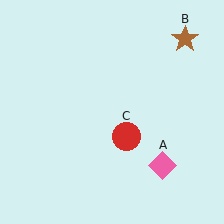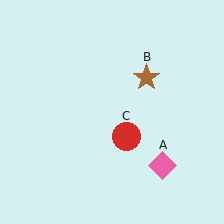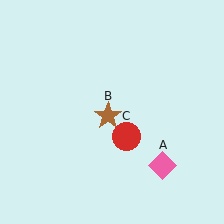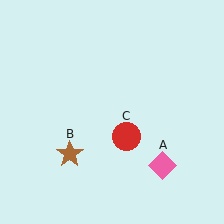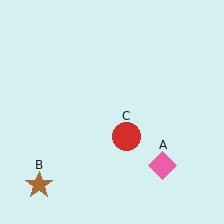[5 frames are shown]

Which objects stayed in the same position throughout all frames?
Pink diamond (object A) and red circle (object C) remained stationary.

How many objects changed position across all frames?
1 object changed position: brown star (object B).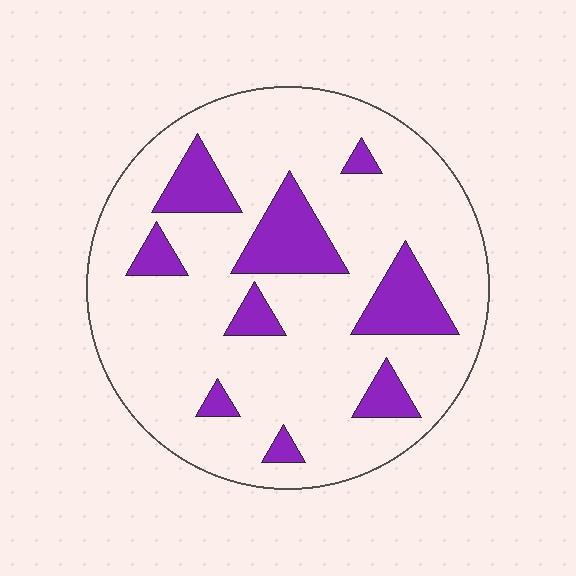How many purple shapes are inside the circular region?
9.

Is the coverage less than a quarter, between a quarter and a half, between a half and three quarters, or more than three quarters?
Less than a quarter.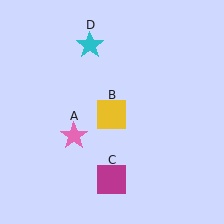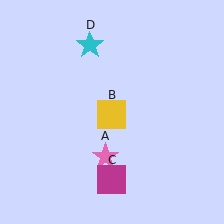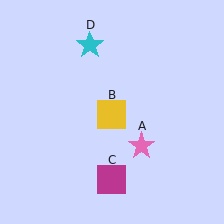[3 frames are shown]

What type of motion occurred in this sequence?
The pink star (object A) rotated counterclockwise around the center of the scene.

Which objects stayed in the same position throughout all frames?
Yellow square (object B) and magenta square (object C) and cyan star (object D) remained stationary.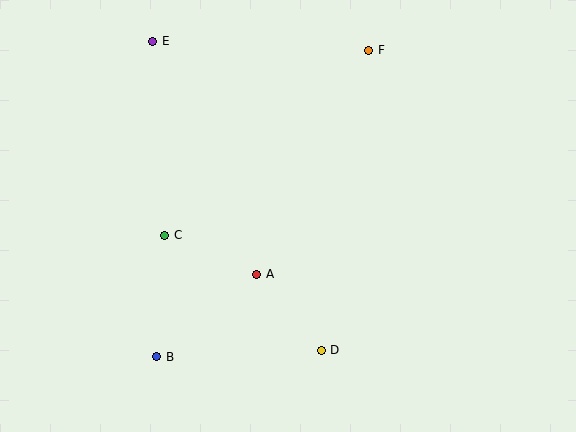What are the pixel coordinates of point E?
Point E is at (153, 41).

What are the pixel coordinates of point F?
Point F is at (369, 50).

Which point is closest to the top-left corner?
Point E is closest to the top-left corner.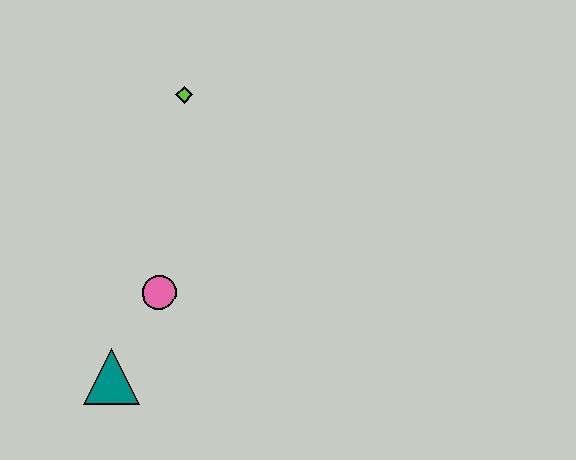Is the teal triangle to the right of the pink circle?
No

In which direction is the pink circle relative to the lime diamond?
The pink circle is below the lime diamond.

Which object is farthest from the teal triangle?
The lime diamond is farthest from the teal triangle.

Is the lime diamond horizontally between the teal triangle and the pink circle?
No